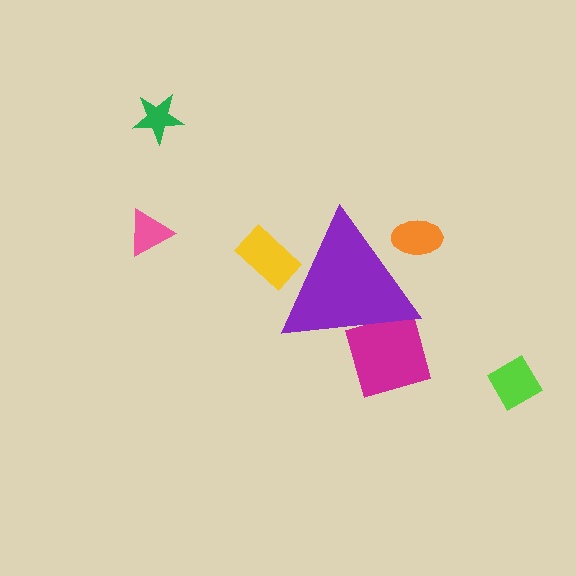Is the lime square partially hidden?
No, the lime square is fully visible.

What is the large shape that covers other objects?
A purple triangle.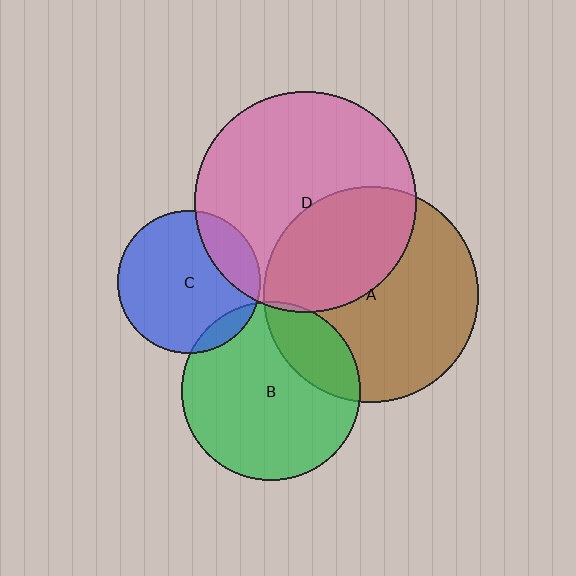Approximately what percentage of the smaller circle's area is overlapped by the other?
Approximately 5%.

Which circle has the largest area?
Circle D (pink).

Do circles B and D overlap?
Yes.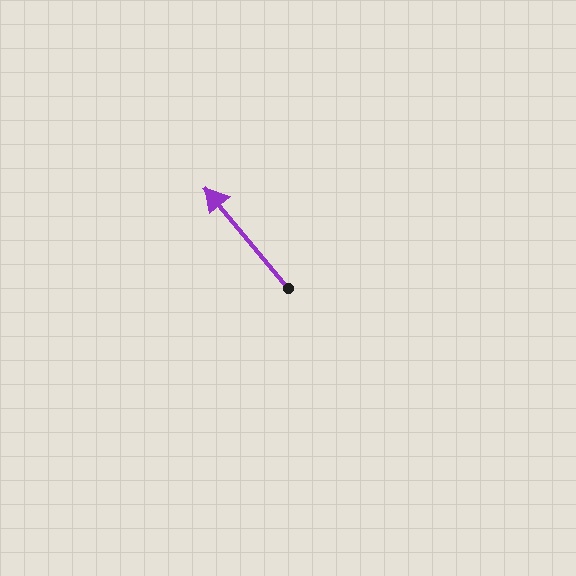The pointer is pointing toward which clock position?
Roughly 11 o'clock.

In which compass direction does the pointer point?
Northwest.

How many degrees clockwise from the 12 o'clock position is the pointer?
Approximately 321 degrees.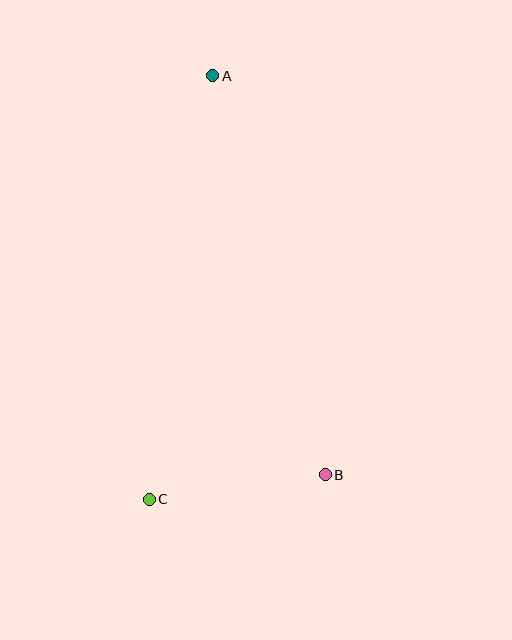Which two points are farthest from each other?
Points A and C are farthest from each other.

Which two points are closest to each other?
Points B and C are closest to each other.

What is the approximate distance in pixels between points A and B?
The distance between A and B is approximately 415 pixels.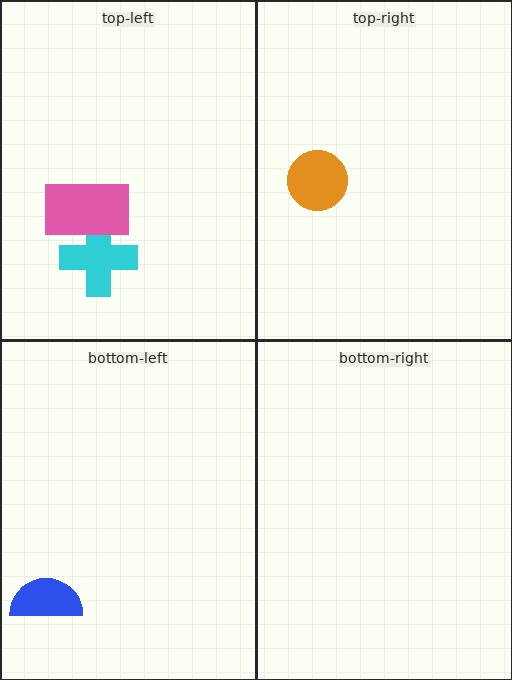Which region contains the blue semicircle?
The bottom-left region.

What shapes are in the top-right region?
The orange circle.